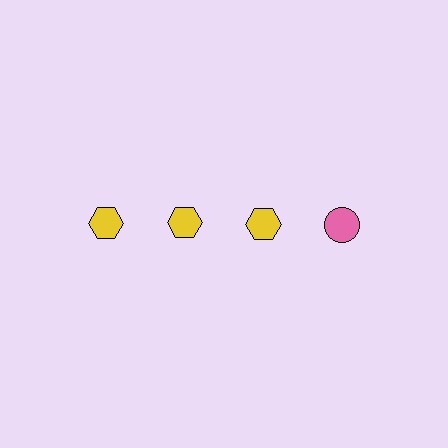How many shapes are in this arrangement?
There are 4 shapes arranged in a grid pattern.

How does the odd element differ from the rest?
It differs in both color (pink instead of yellow) and shape (circle instead of hexagon).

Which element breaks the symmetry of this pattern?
The pink circle in the top row, second from right column breaks the symmetry. All other shapes are yellow hexagons.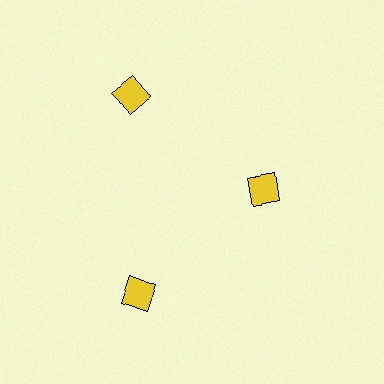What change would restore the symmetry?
The symmetry would be restored by moving it outward, back onto the ring so that all 3 squares sit at equal angles and equal distance from the center.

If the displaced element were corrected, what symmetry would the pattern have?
It would have 3-fold rotational symmetry — the pattern would map onto itself every 120 degrees.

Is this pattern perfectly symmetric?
No. The 3 yellow squares are arranged in a ring, but one element near the 3 o'clock position is pulled inward toward the center, breaking the 3-fold rotational symmetry.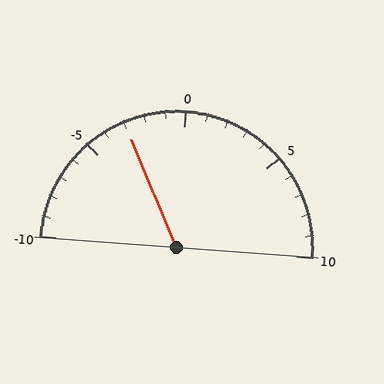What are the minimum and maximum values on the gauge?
The gauge ranges from -10 to 10.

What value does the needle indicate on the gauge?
The needle indicates approximately -3.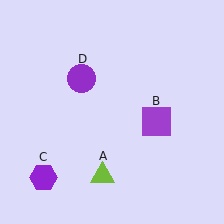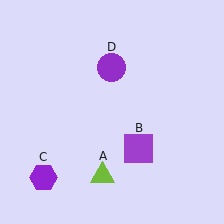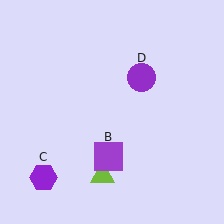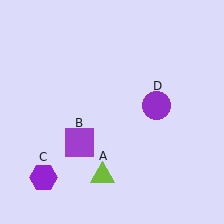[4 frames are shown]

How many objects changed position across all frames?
2 objects changed position: purple square (object B), purple circle (object D).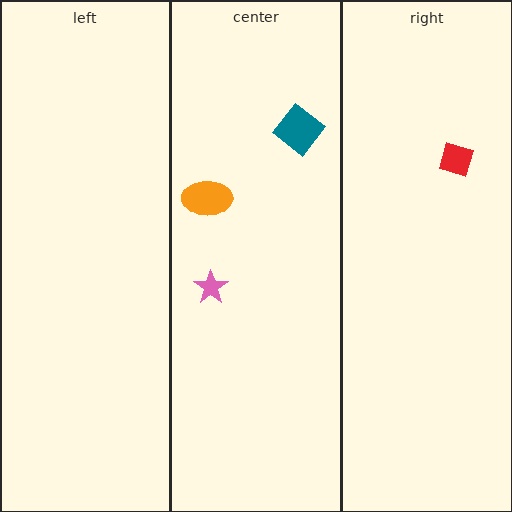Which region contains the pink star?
The center region.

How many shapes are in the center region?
3.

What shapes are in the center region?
The pink star, the orange ellipse, the teal diamond.